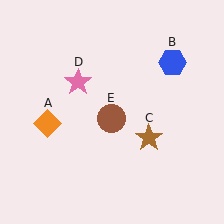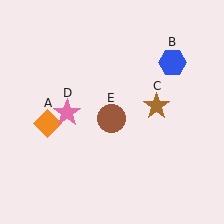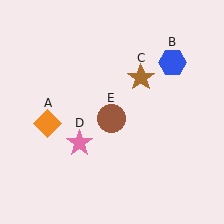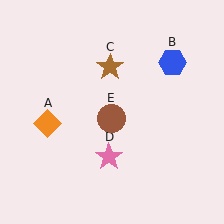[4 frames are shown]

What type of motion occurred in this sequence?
The brown star (object C), pink star (object D) rotated counterclockwise around the center of the scene.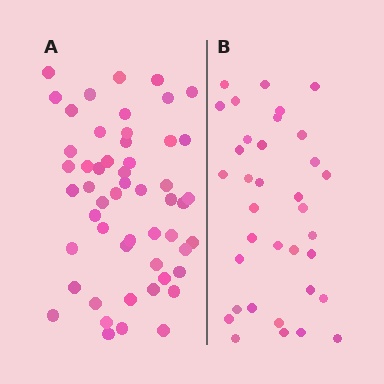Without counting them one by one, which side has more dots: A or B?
Region A (the left region) has more dots.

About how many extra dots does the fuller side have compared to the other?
Region A has approximately 20 more dots than region B.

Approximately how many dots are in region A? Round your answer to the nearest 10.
About 50 dots. (The exact count is 53, which rounds to 50.)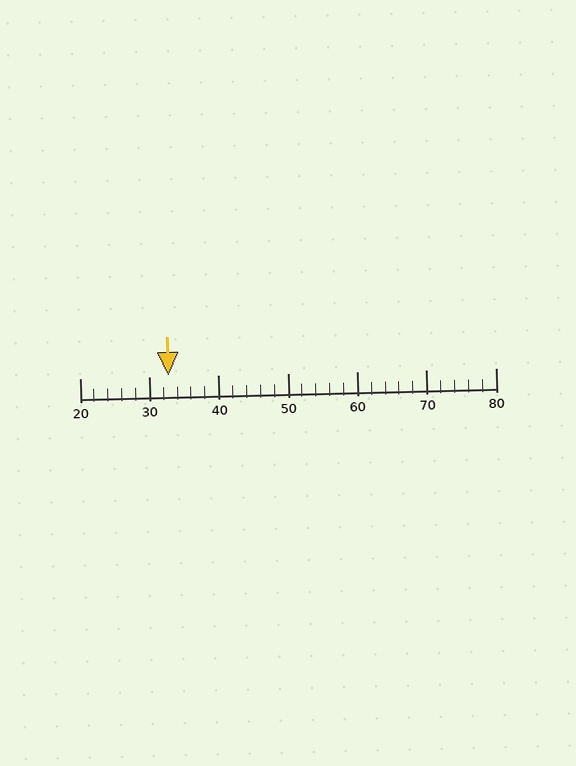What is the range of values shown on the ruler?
The ruler shows values from 20 to 80.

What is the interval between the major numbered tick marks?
The major tick marks are spaced 10 units apart.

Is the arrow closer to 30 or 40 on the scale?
The arrow is closer to 30.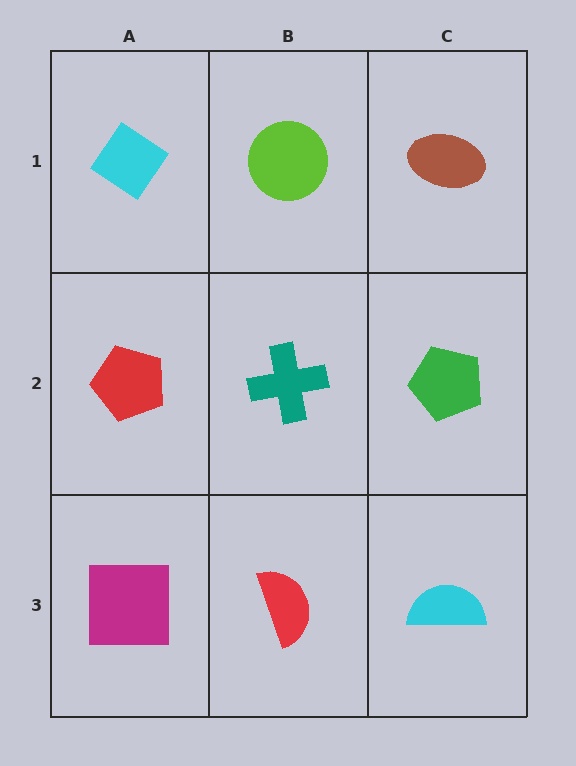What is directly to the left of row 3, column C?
A red semicircle.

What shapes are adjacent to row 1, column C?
A green pentagon (row 2, column C), a lime circle (row 1, column B).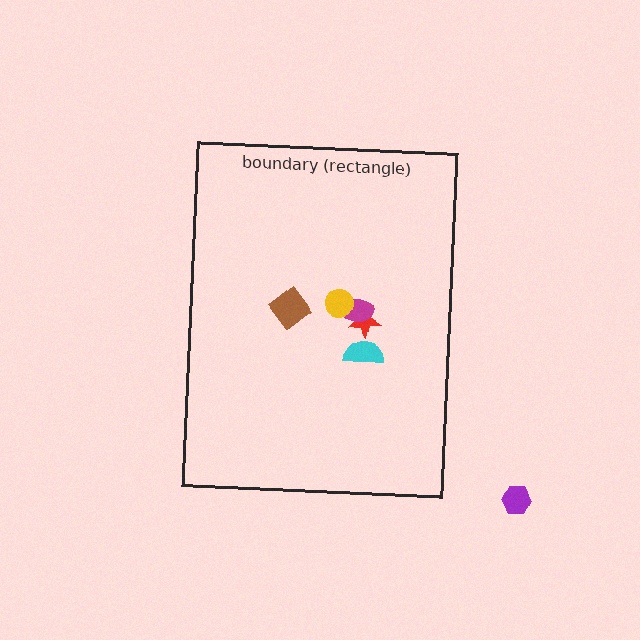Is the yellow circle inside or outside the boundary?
Inside.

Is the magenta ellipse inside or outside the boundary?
Inside.